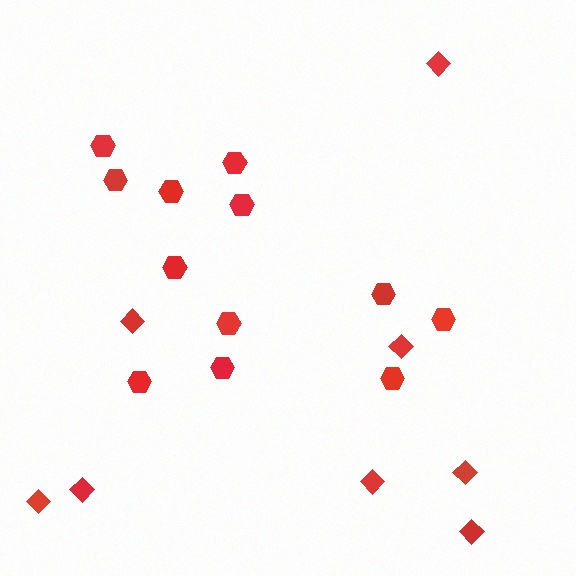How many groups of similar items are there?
There are 2 groups: one group of hexagons (12) and one group of diamonds (8).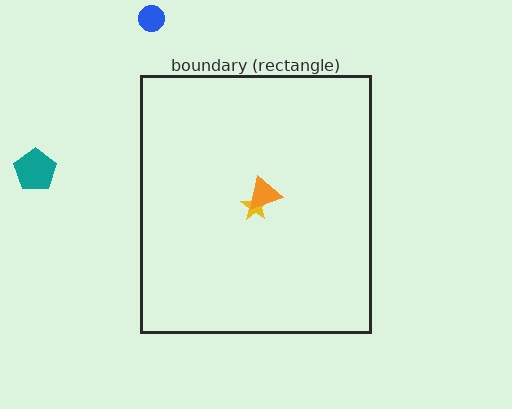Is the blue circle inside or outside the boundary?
Outside.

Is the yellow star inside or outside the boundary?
Inside.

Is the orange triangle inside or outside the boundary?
Inside.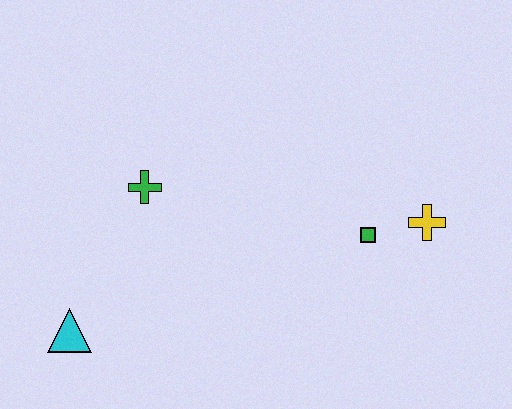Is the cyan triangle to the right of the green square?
No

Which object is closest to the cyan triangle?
The green cross is closest to the cyan triangle.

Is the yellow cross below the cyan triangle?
No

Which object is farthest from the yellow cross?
The cyan triangle is farthest from the yellow cross.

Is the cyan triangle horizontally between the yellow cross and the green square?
No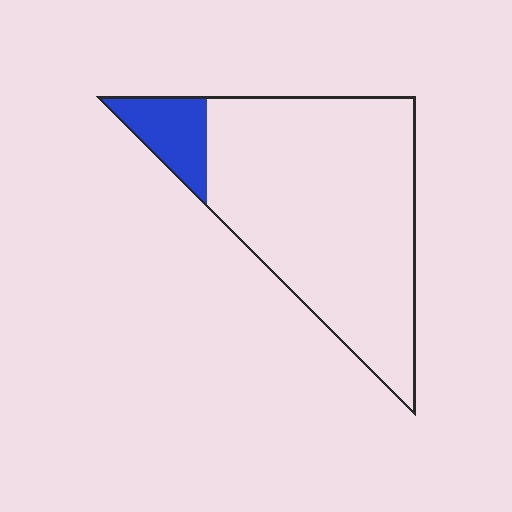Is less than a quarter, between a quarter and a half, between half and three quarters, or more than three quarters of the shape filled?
Less than a quarter.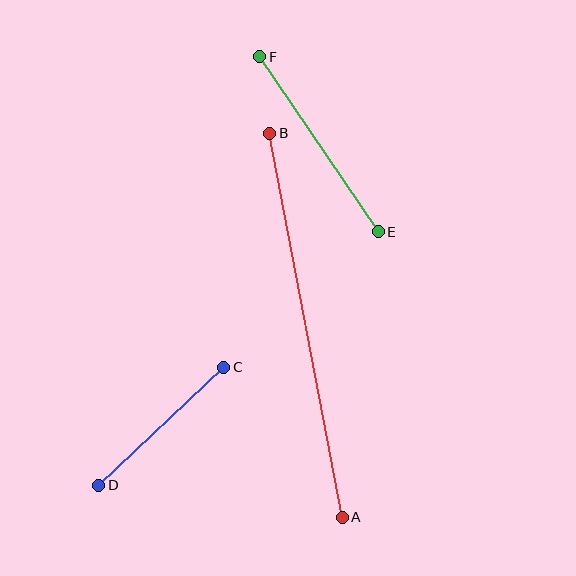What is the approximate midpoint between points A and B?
The midpoint is at approximately (306, 325) pixels.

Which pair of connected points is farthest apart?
Points A and B are farthest apart.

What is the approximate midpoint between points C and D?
The midpoint is at approximately (161, 426) pixels.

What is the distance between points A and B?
The distance is approximately 391 pixels.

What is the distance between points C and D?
The distance is approximately 172 pixels.